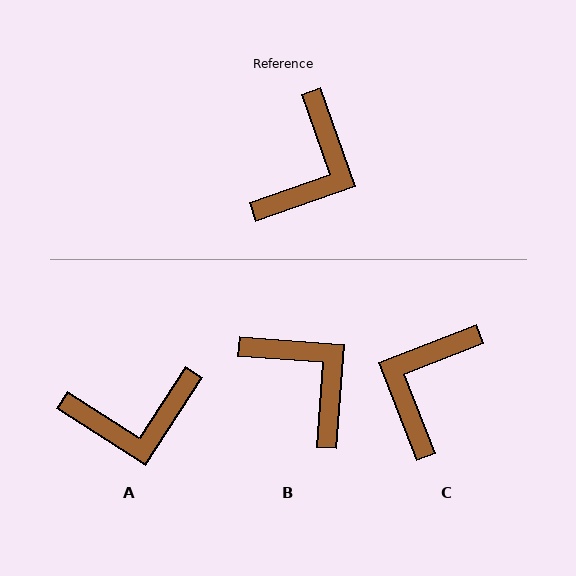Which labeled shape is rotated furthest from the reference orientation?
C, about 178 degrees away.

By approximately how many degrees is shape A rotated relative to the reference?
Approximately 52 degrees clockwise.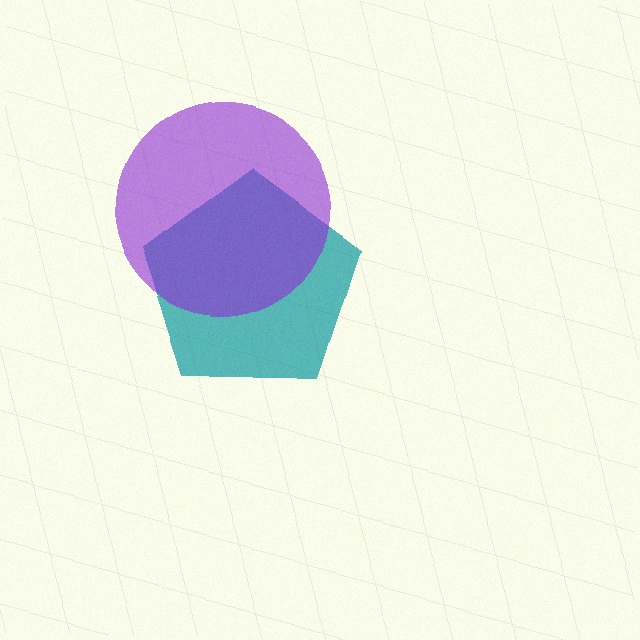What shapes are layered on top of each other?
The layered shapes are: a teal pentagon, a purple circle.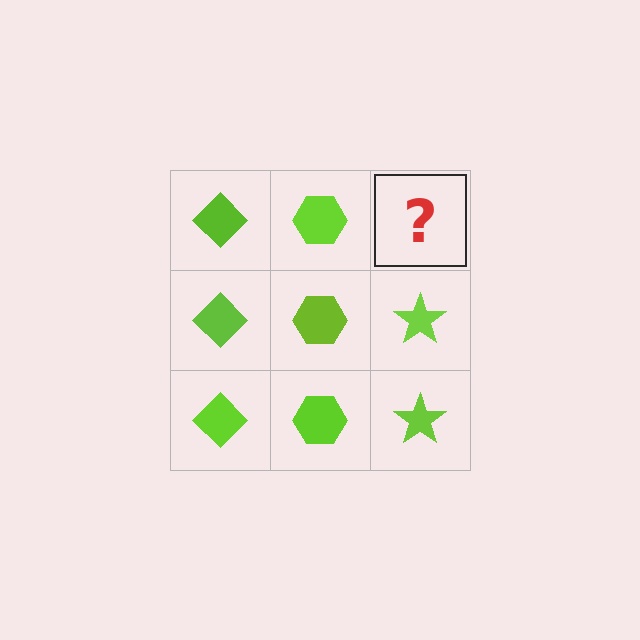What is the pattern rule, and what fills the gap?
The rule is that each column has a consistent shape. The gap should be filled with a lime star.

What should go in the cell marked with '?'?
The missing cell should contain a lime star.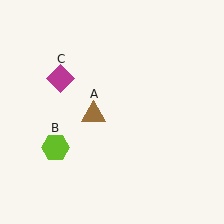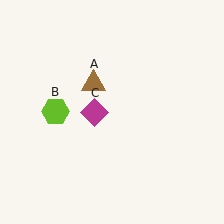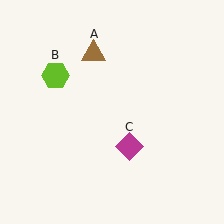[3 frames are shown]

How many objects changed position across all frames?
3 objects changed position: brown triangle (object A), lime hexagon (object B), magenta diamond (object C).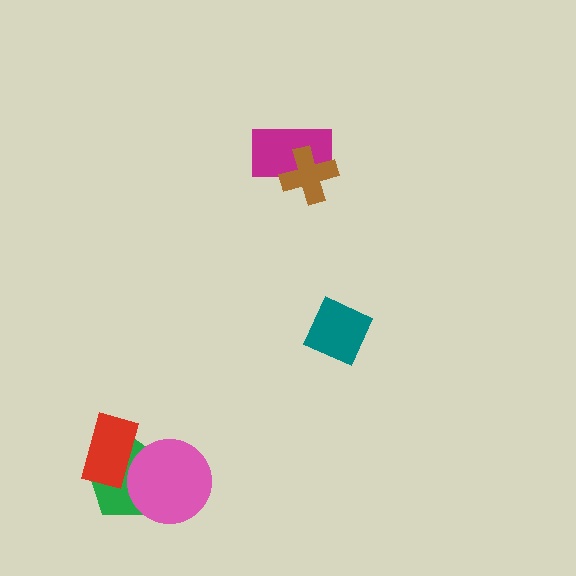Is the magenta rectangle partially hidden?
Yes, it is partially covered by another shape.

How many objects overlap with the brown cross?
1 object overlaps with the brown cross.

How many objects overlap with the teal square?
0 objects overlap with the teal square.